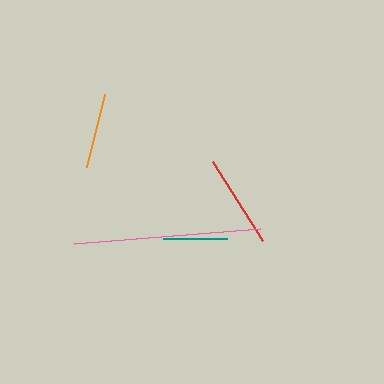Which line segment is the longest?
The pink line is the longest at approximately 186 pixels.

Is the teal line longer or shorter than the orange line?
The orange line is longer than the teal line.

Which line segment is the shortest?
The teal line is the shortest at approximately 64 pixels.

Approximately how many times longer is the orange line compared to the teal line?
The orange line is approximately 1.2 times the length of the teal line.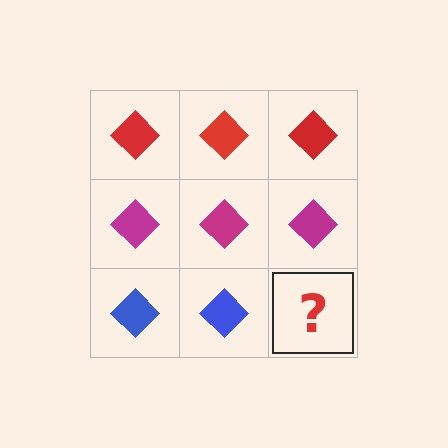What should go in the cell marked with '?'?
The missing cell should contain a blue diamond.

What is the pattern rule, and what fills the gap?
The rule is that each row has a consistent color. The gap should be filled with a blue diamond.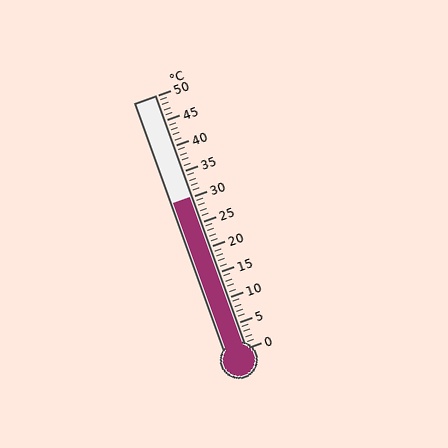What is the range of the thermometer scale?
The thermometer scale ranges from 0°C to 50°C.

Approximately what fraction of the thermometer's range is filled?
The thermometer is filled to approximately 60% of its range.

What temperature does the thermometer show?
The thermometer shows approximately 30°C.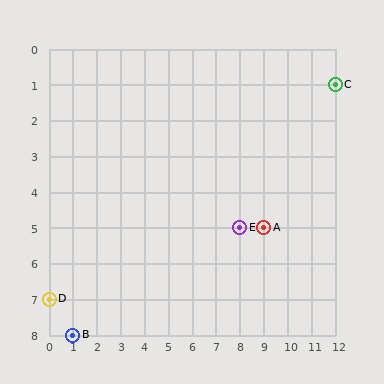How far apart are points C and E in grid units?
Points C and E are 4 columns and 4 rows apart (about 5.7 grid units diagonally).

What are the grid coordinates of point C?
Point C is at grid coordinates (12, 1).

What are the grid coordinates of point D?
Point D is at grid coordinates (0, 7).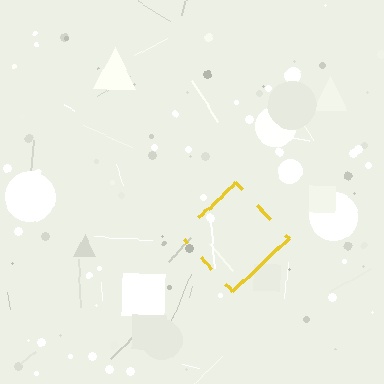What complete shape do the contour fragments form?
The contour fragments form a diamond.